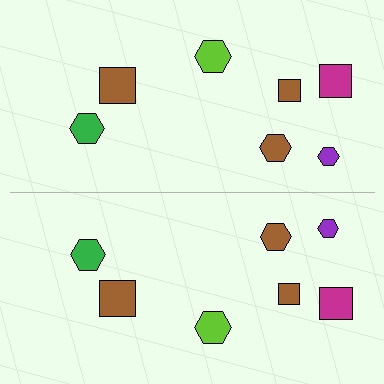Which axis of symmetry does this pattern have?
The pattern has a horizontal axis of symmetry running through the center of the image.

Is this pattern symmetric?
Yes, this pattern has bilateral (reflection) symmetry.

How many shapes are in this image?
There are 14 shapes in this image.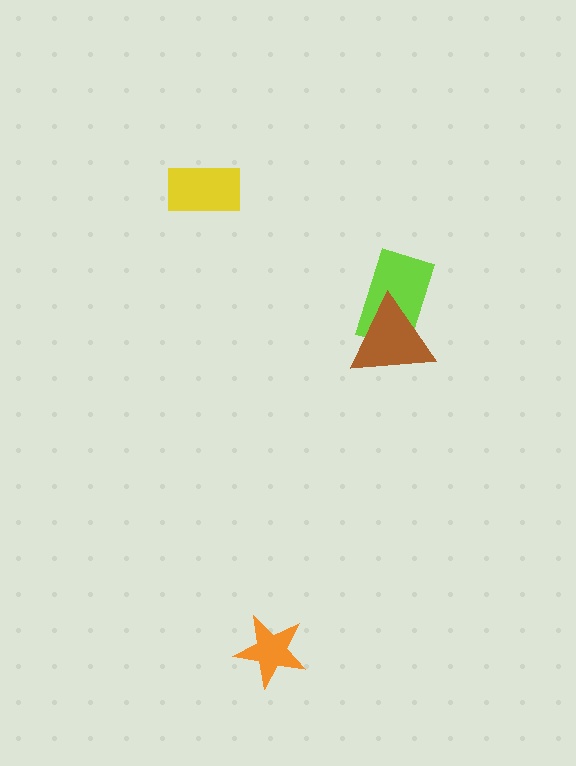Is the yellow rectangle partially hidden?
No, no other shape covers it.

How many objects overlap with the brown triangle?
1 object overlaps with the brown triangle.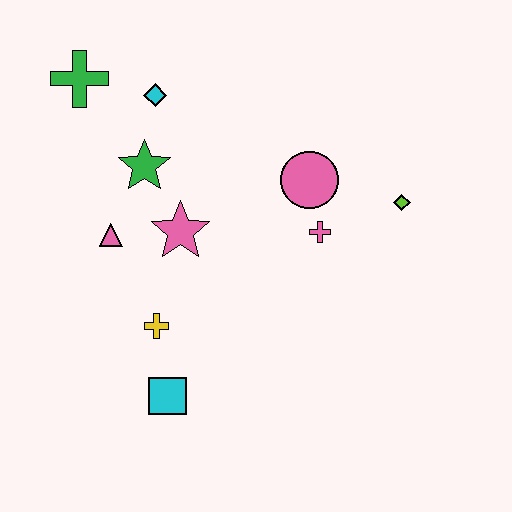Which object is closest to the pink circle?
The pink cross is closest to the pink circle.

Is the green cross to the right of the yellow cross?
No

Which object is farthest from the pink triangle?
The lime diamond is farthest from the pink triangle.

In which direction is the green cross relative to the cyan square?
The green cross is above the cyan square.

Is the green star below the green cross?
Yes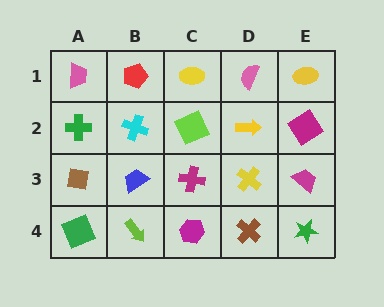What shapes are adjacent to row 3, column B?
A cyan cross (row 2, column B), a lime arrow (row 4, column B), a brown square (row 3, column A), a magenta cross (row 3, column C).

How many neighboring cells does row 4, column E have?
2.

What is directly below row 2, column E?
A magenta trapezoid.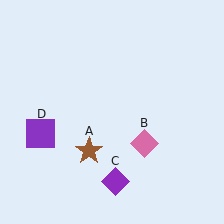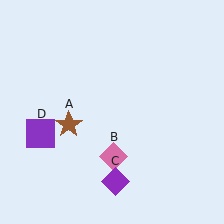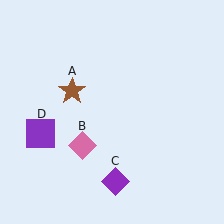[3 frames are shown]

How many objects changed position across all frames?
2 objects changed position: brown star (object A), pink diamond (object B).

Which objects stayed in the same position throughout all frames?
Purple diamond (object C) and purple square (object D) remained stationary.